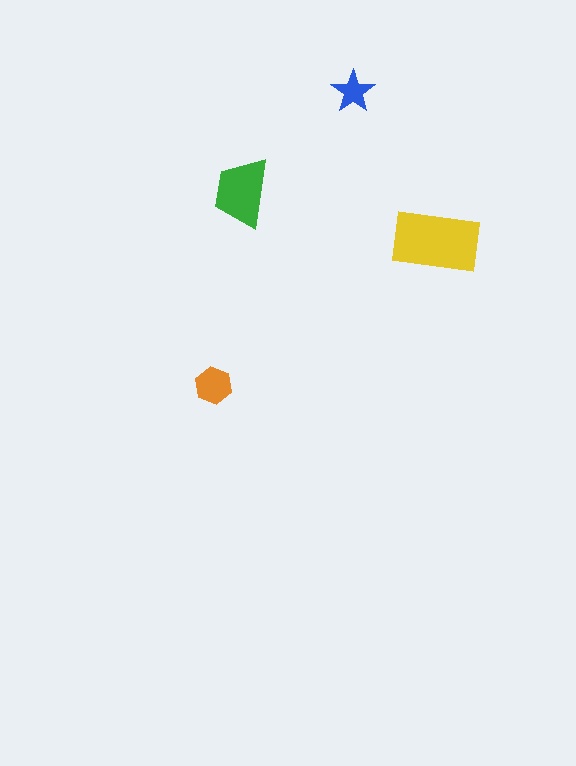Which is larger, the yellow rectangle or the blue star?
The yellow rectangle.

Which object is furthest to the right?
The yellow rectangle is rightmost.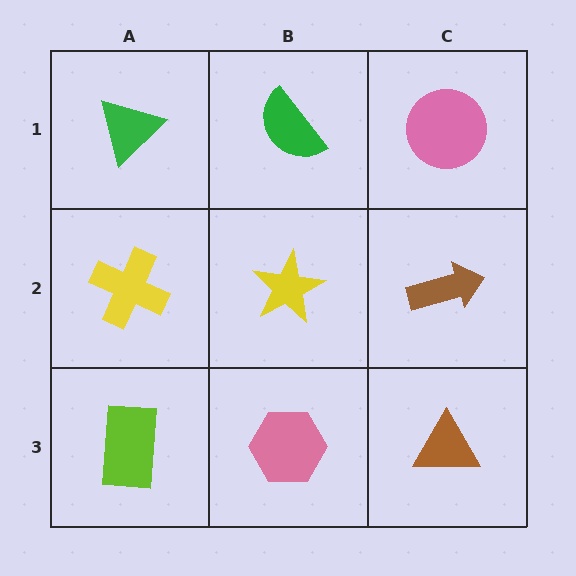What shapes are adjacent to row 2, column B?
A green semicircle (row 1, column B), a pink hexagon (row 3, column B), a yellow cross (row 2, column A), a brown arrow (row 2, column C).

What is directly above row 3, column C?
A brown arrow.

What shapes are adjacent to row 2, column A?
A green triangle (row 1, column A), a lime rectangle (row 3, column A), a yellow star (row 2, column B).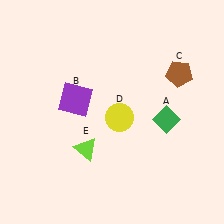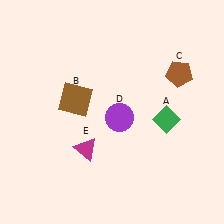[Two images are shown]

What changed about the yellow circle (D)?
In Image 1, D is yellow. In Image 2, it changed to purple.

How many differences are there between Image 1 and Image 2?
There are 3 differences between the two images.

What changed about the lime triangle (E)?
In Image 1, E is lime. In Image 2, it changed to magenta.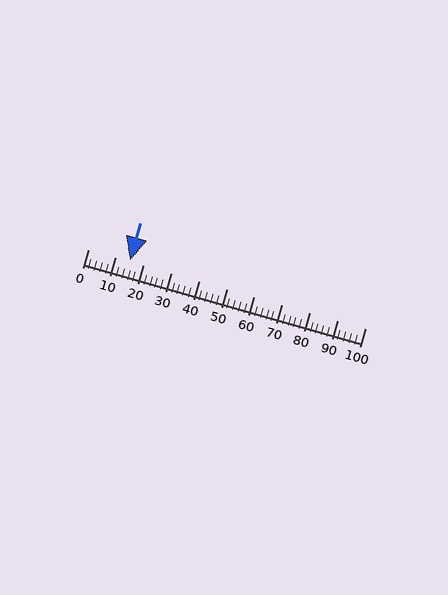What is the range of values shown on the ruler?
The ruler shows values from 0 to 100.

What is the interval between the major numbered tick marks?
The major tick marks are spaced 10 units apart.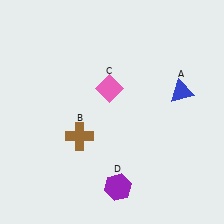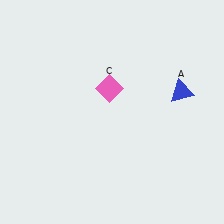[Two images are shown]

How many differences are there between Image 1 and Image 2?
There are 2 differences between the two images.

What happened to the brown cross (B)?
The brown cross (B) was removed in Image 2. It was in the bottom-left area of Image 1.